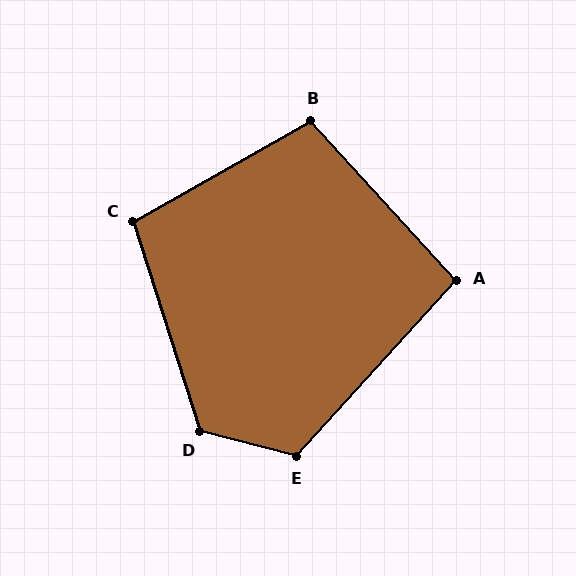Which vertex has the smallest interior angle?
A, at approximately 95 degrees.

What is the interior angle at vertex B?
Approximately 103 degrees (obtuse).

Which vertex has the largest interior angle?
D, at approximately 122 degrees.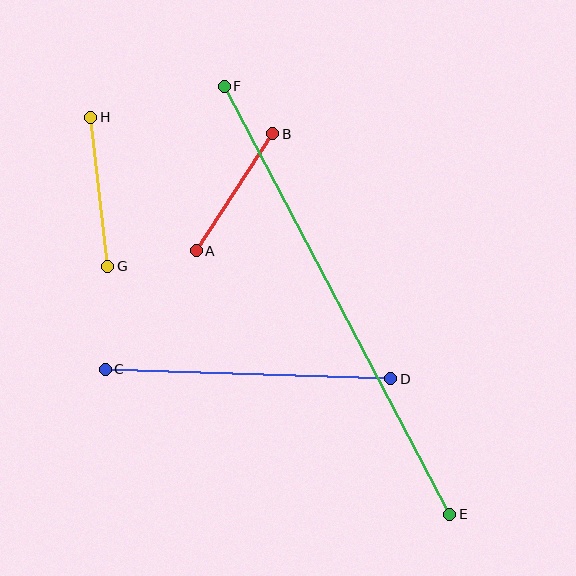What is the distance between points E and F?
The distance is approximately 484 pixels.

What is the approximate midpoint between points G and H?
The midpoint is at approximately (99, 192) pixels.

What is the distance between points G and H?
The distance is approximately 150 pixels.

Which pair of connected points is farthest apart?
Points E and F are farthest apart.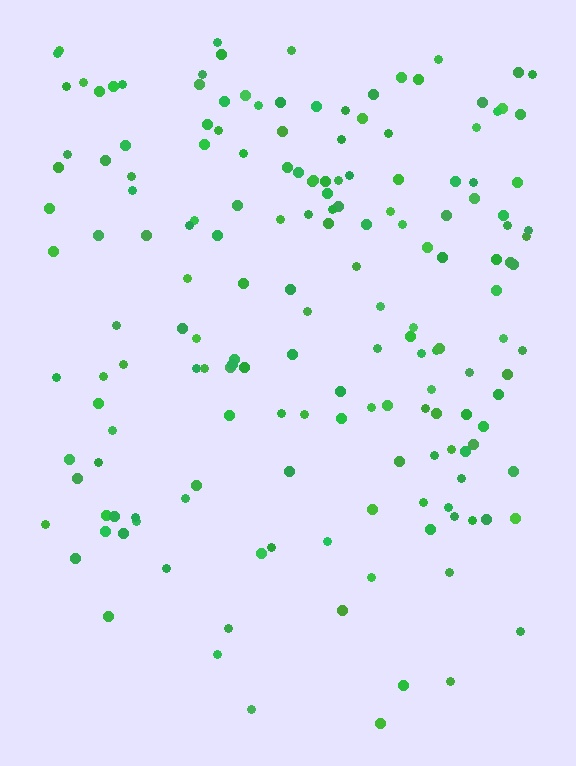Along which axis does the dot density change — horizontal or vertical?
Vertical.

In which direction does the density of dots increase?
From bottom to top, with the top side densest.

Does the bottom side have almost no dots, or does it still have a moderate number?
Still a moderate number, just noticeably fewer than the top.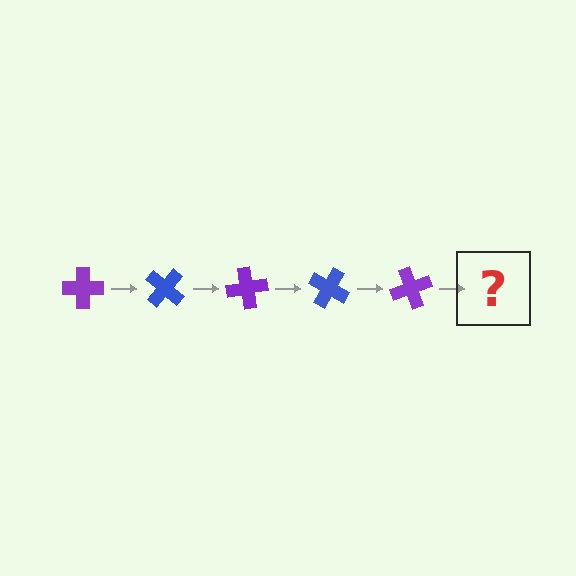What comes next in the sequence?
The next element should be a blue cross, rotated 200 degrees from the start.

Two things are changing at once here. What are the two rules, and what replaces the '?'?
The two rules are that it rotates 40 degrees each step and the color cycles through purple and blue. The '?' should be a blue cross, rotated 200 degrees from the start.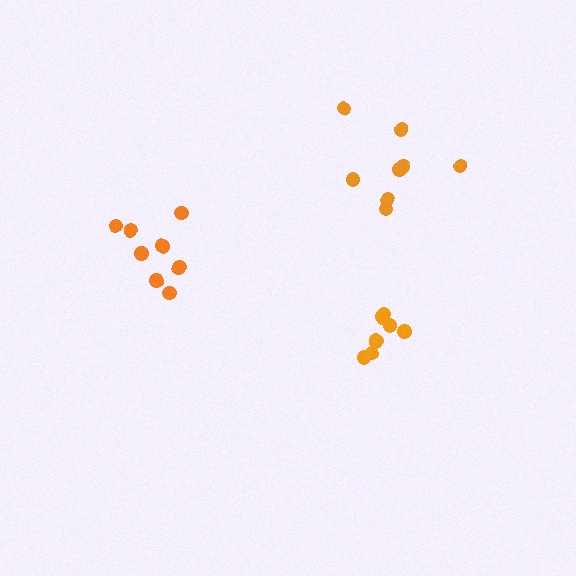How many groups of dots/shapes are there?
There are 3 groups.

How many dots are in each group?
Group 1: 7 dots, Group 2: 8 dots, Group 3: 8 dots (23 total).